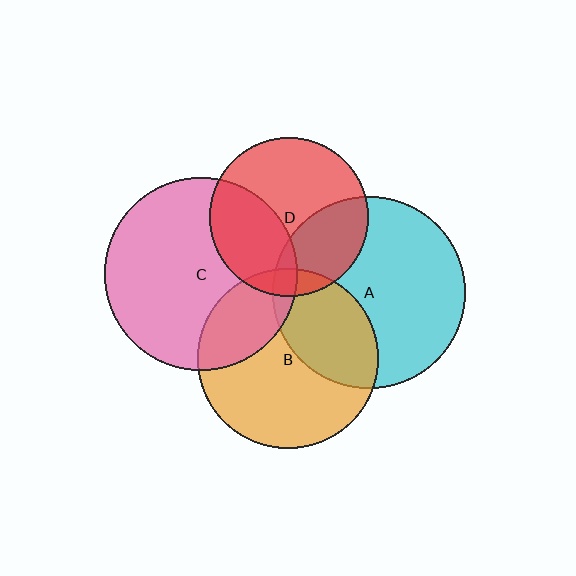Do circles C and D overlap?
Yes.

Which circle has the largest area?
Circle C (pink).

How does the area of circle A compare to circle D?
Approximately 1.5 times.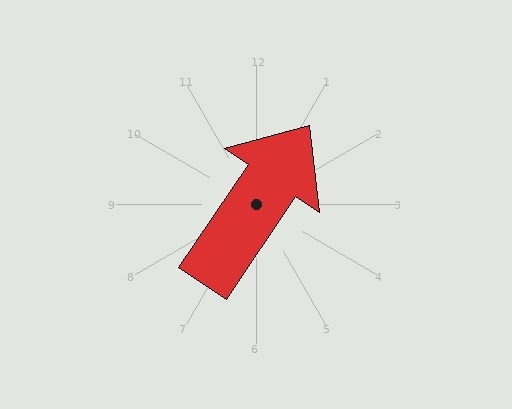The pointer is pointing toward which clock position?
Roughly 1 o'clock.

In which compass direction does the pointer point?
Northeast.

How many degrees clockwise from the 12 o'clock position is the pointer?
Approximately 34 degrees.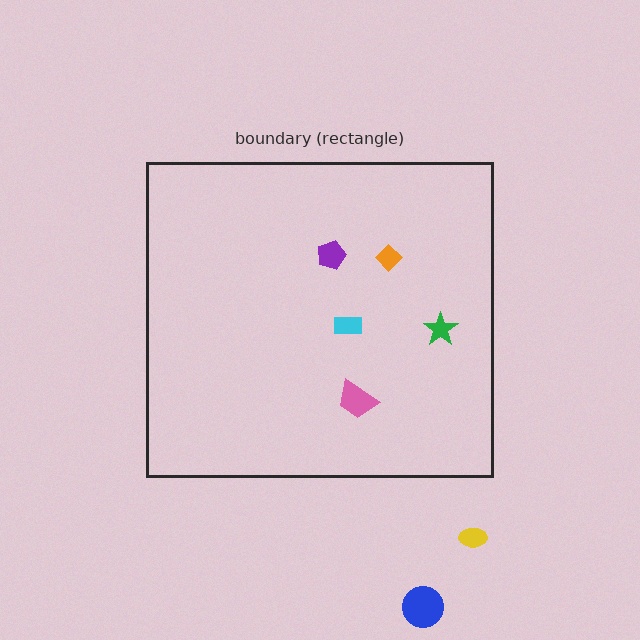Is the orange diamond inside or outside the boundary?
Inside.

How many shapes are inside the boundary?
5 inside, 2 outside.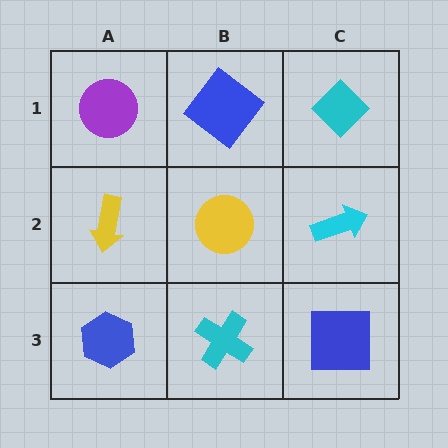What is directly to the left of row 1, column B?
A purple circle.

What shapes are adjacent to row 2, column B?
A blue diamond (row 1, column B), a cyan cross (row 3, column B), a yellow arrow (row 2, column A), a cyan arrow (row 2, column C).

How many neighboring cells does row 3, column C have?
2.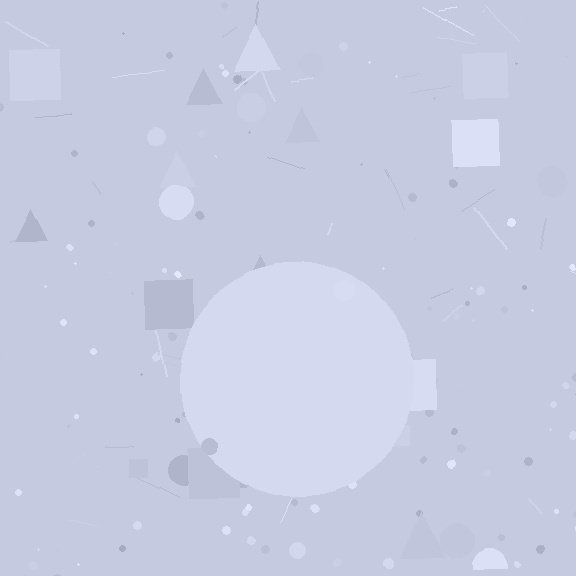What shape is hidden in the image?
A circle is hidden in the image.